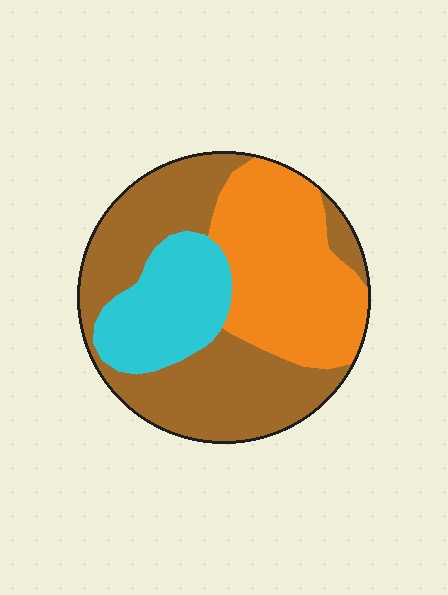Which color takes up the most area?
Brown, at roughly 45%.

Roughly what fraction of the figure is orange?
Orange covers about 35% of the figure.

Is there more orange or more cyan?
Orange.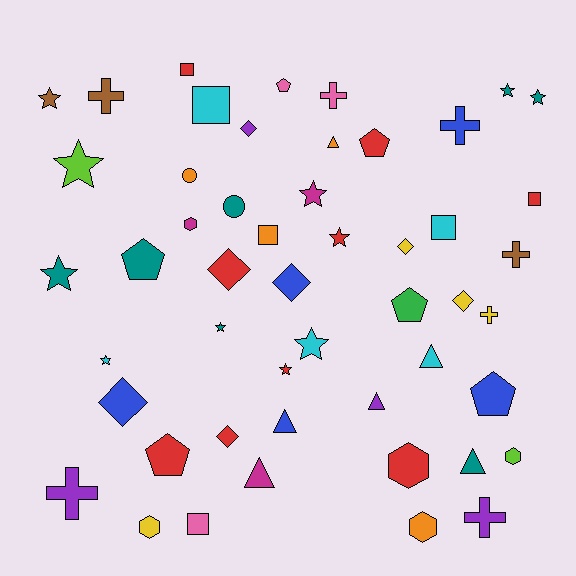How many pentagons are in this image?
There are 6 pentagons.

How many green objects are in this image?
There is 1 green object.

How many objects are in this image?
There are 50 objects.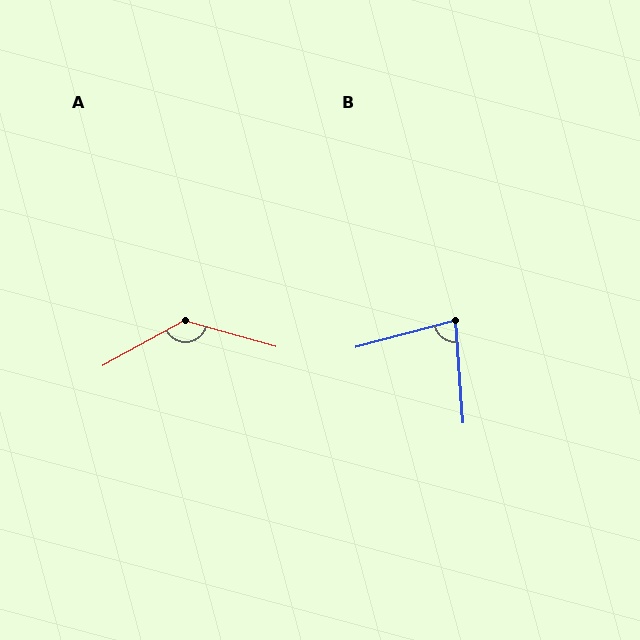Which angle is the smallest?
B, at approximately 79 degrees.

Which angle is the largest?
A, at approximately 135 degrees.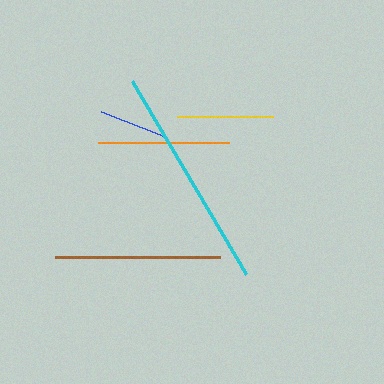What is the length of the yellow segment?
The yellow segment is approximately 96 pixels long.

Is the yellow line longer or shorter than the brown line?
The brown line is longer than the yellow line.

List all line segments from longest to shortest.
From longest to shortest: cyan, brown, orange, yellow, blue.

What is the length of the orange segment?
The orange segment is approximately 131 pixels long.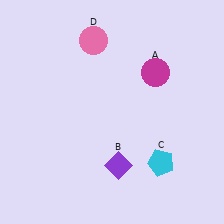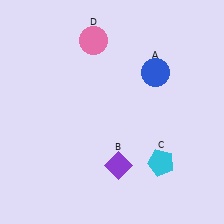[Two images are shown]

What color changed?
The circle (A) changed from magenta in Image 1 to blue in Image 2.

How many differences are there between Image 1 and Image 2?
There is 1 difference between the two images.